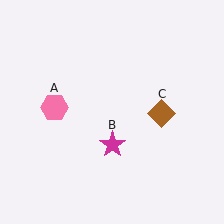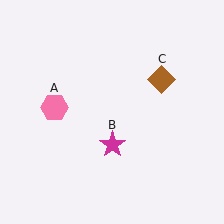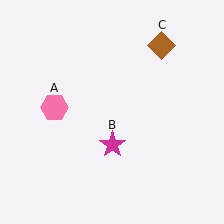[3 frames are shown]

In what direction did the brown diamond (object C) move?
The brown diamond (object C) moved up.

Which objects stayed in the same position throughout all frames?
Pink hexagon (object A) and magenta star (object B) remained stationary.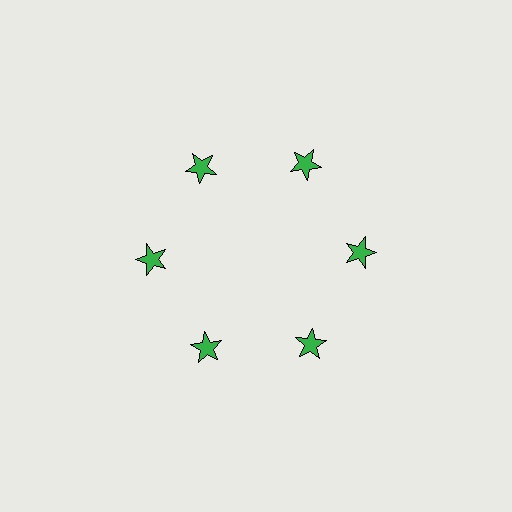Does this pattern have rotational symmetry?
Yes, this pattern has 6-fold rotational symmetry. It looks the same after rotating 60 degrees around the center.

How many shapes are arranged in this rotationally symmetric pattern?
There are 6 shapes, arranged in 6 groups of 1.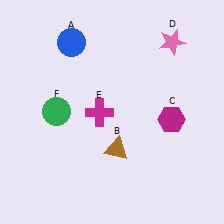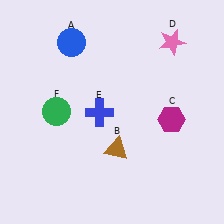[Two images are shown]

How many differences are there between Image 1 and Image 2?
There is 1 difference between the two images.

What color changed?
The cross (E) changed from magenta in Image 1 to blue in Image 2.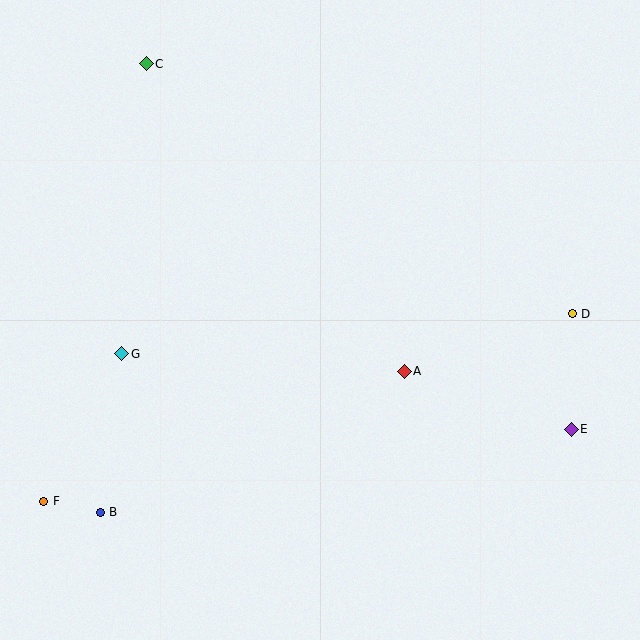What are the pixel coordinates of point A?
Point A is at (404, 371).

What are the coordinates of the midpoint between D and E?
The midpoint between D and E is at (572, 371).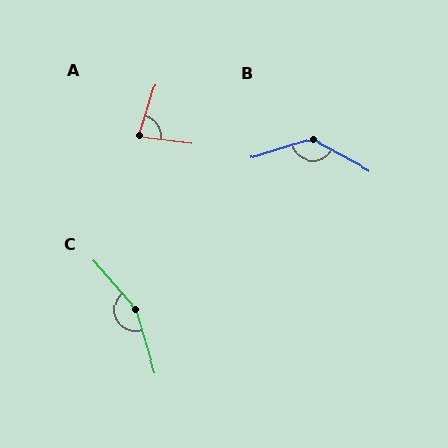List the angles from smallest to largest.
A (79°), B (134°), C (156°).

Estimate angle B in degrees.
Approximately 134 degrees.